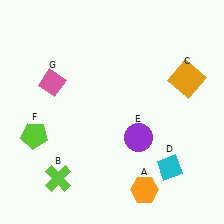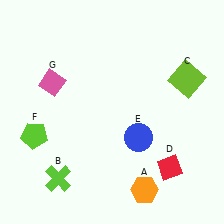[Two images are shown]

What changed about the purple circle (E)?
In Image 1, E is purple. In Image 2, it changed to blue.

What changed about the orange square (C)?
In Image 1, C is orange. In Image 2, it changed to lime.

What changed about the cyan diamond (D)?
In Image 1, D is cyan. In Image 2, it changed to red.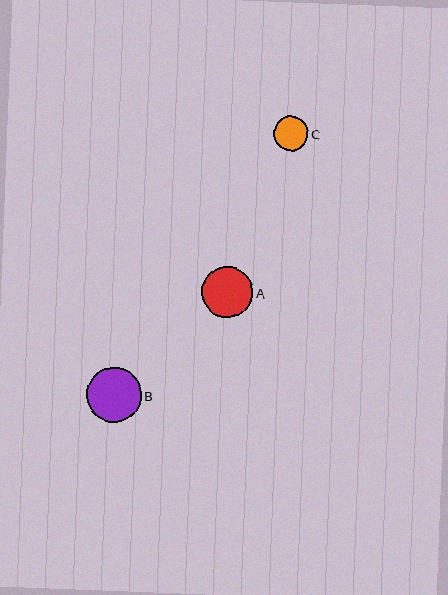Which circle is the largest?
Circle B is the largest with a size of approximately 55 pixels.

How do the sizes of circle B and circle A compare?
Circle B and circle A are approximately the same size.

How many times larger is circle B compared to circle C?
Circle B is approximately 1.6 times the size of circle C.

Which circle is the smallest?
Circle C is the smallest with a size of approximately 34 pixels.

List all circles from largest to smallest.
From largest to smallest: B, A, C.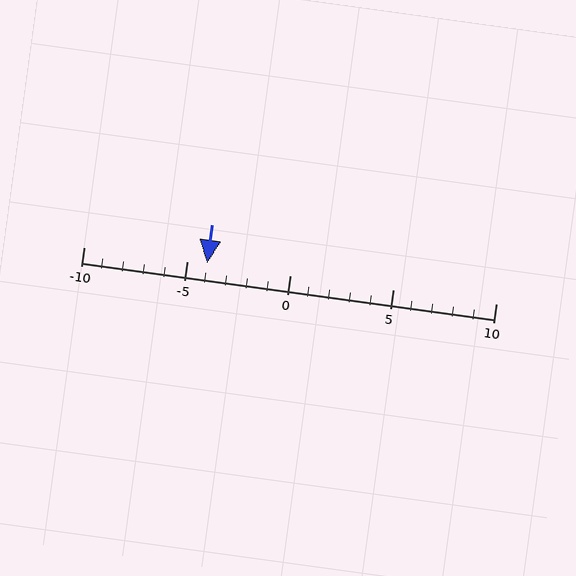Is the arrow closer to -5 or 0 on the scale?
The arrow is closer to -5.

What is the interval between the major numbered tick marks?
The major tick marks are spaced 5 units apart.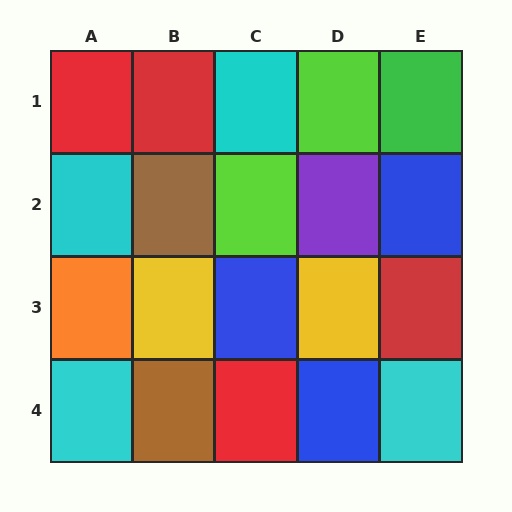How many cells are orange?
1 cell is orange.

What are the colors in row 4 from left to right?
Cyan, brown, red, blue, cyan.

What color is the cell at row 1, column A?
Red.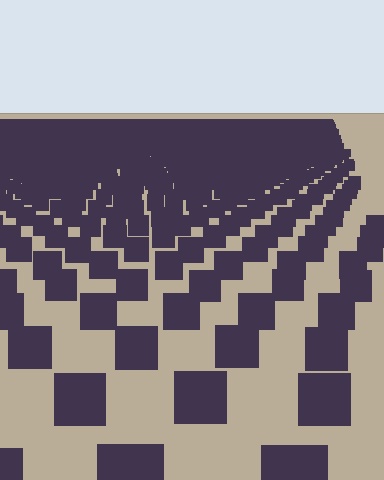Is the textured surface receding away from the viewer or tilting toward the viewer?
The surface is receding away from the viewer. Texture elements get smaller and denser toward the top.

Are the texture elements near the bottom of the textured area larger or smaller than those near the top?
Larger. Near the bottom, elements are closer to the viewer and appear at a bigger on-screen size.